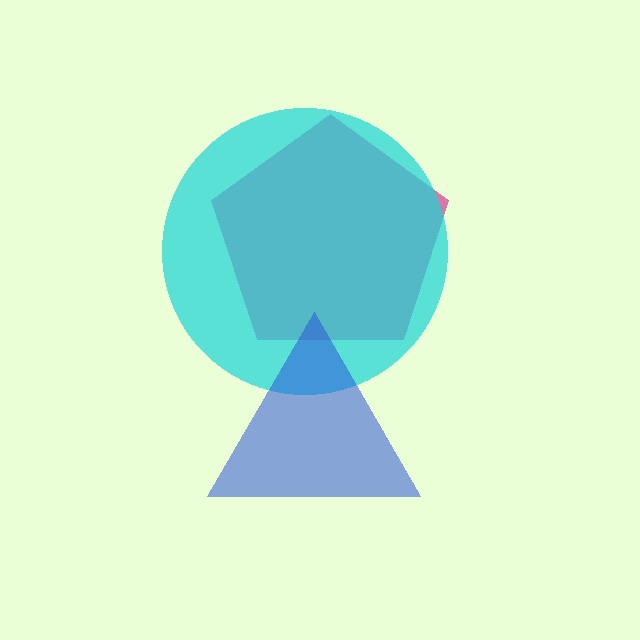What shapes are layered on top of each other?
The layered shapes are: a magenta pentagon, a cyan circle, a blue triangle.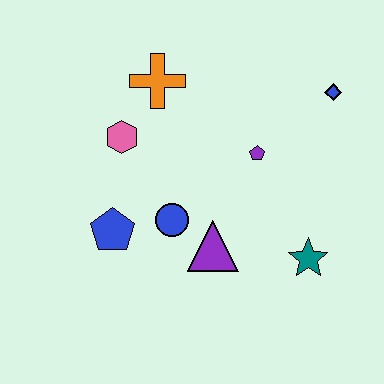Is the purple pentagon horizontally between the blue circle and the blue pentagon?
No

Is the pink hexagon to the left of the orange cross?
Yes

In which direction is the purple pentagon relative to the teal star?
The purple pentagon is above the teal star.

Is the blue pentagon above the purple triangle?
Yes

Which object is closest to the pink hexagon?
The orange cross is closest to the pink hexagon.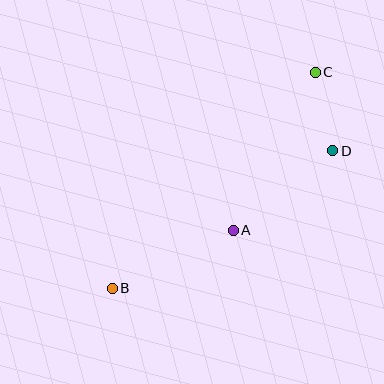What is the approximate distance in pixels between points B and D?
The distance between B and D is approximately 260 pixels.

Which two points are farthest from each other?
Points B and C are farthest from each other.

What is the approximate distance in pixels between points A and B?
The distance between A and B is approximately 134 pixels.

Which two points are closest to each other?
Points C and D are closest to each other.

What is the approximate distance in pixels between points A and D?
The distance between A and D is approximately 127 pixels.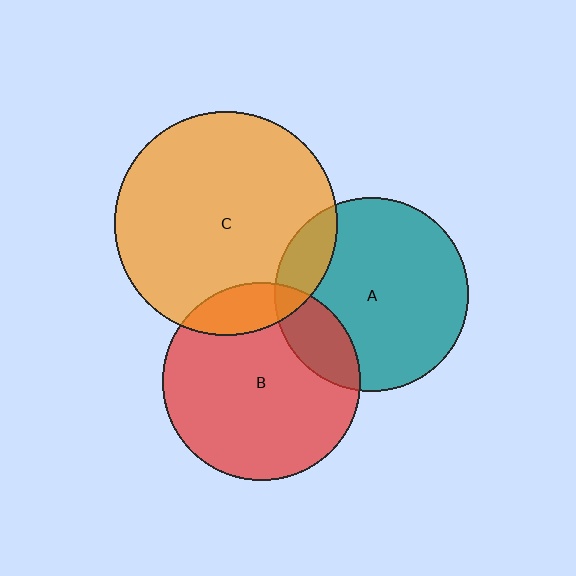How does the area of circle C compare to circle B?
Approximately 1.3 times.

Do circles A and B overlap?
Yes.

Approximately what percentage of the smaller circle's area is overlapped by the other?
Approximately 20%.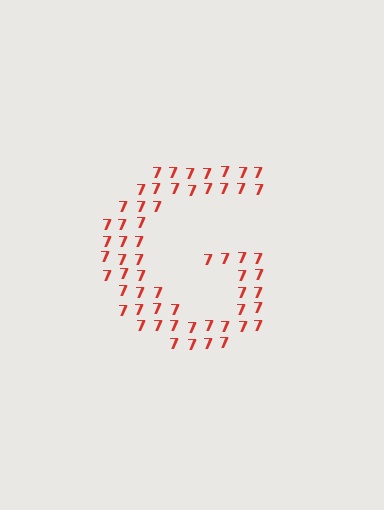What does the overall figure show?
The overall figure shows the letter G.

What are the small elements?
The small elements are digit 7's.